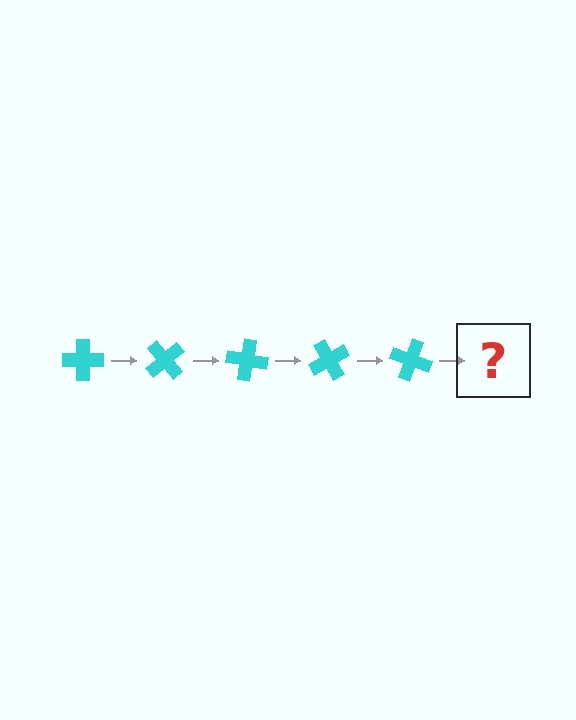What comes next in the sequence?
The next element should be a cyan cross rotated 250 degrees.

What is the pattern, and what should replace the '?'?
The pattern is that the cross rotates 50 degrees each step. The '?' should be a cyan cross rotated 250 degrees.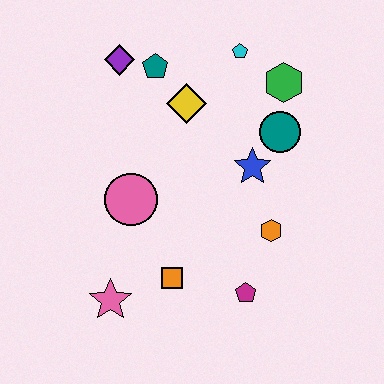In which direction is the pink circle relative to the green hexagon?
The pink circle is to the left of the green hexagon.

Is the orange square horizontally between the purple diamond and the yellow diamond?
Yes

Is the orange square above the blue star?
No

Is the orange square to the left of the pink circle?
No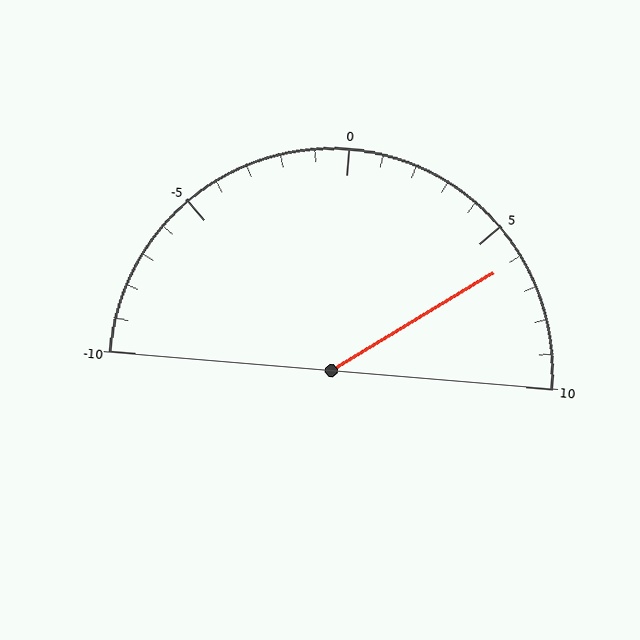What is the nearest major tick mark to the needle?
The nearest major tick mark is 5.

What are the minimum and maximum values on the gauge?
The gauge ranges from -10 to 10.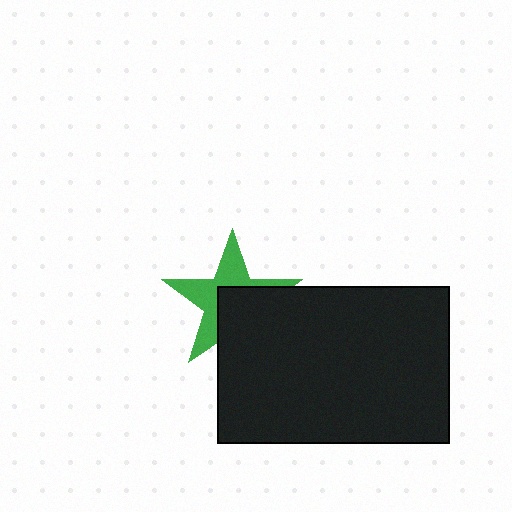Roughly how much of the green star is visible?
About half of it is visible (roughly 52%).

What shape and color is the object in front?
The object in front is a black rectangle.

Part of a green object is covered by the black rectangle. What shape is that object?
It is a star.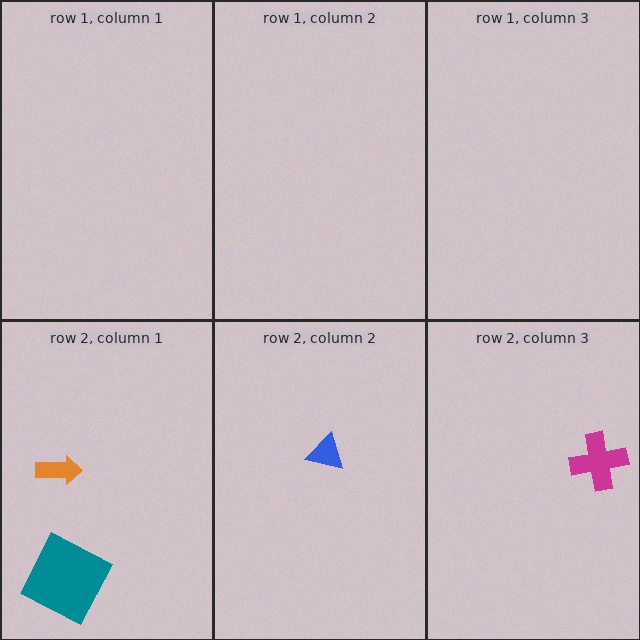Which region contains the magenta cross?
The row 2, column 3 region.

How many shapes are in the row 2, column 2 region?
1.